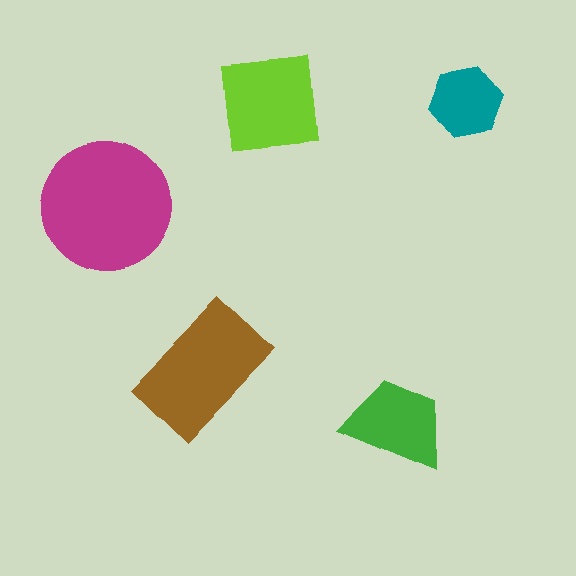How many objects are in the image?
There are 5 objects in the image.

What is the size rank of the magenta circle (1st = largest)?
1st.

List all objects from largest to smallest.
The magenta circle, the brown rectangle, the lime square, the green trapezoid, the teal hexagon.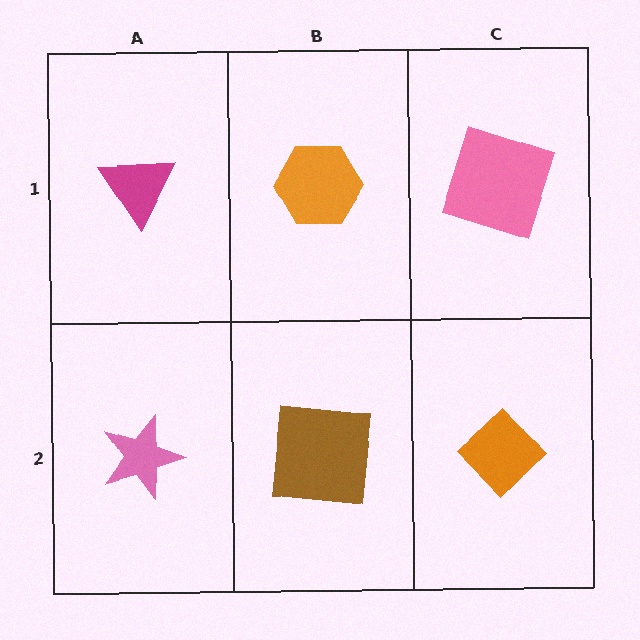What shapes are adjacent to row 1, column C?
An orange diamond (row 2, column C), an orange hexagon (row 1, column B).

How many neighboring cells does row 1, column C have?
2.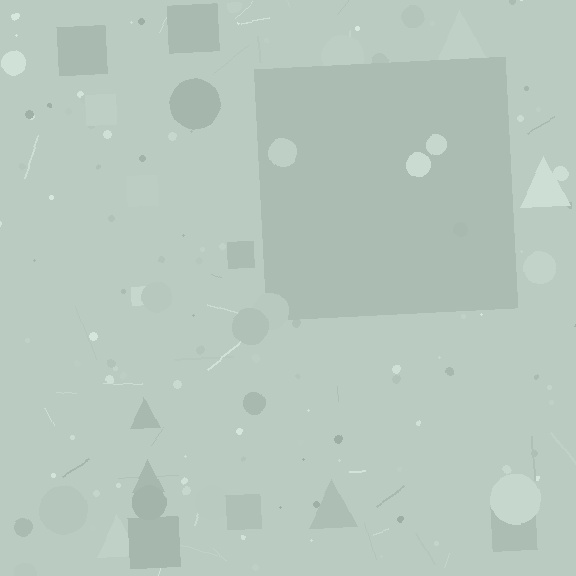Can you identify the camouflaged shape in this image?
The camouflaged shape is a square.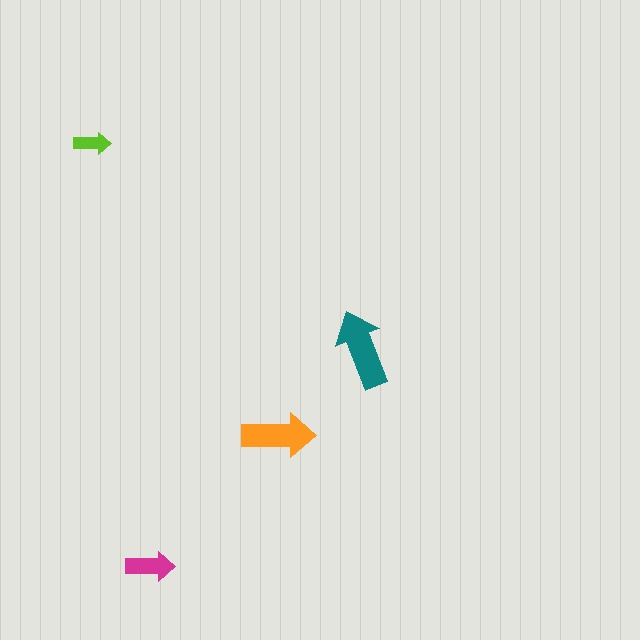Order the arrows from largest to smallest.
the teal one, the orange one, the magenta one, the lime one.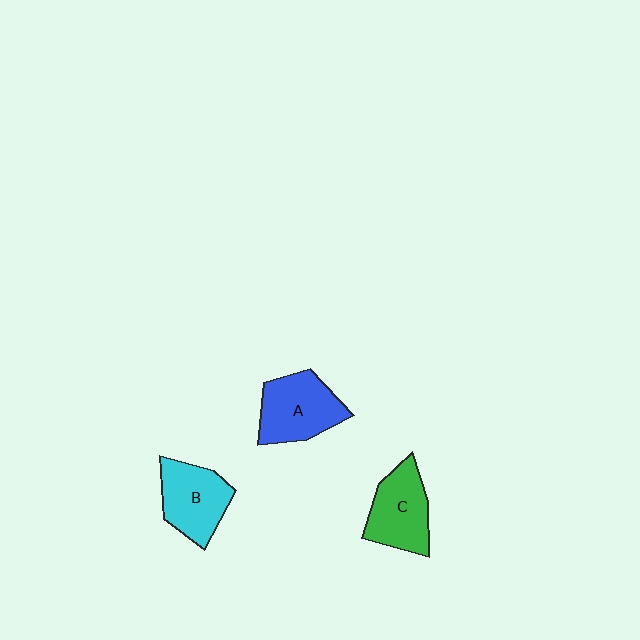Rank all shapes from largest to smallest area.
From largest to smallest: A (blue), B (cyan), C (green).